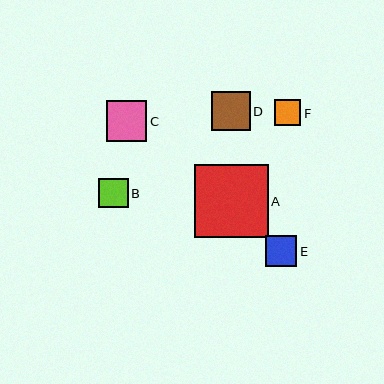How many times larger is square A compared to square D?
Square A is approximately 1.9 times the size of square D.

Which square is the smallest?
Square F is the smallest with a size of approximately 26 pixels.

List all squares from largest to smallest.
From largest to smallest: A, C, D, E, B, F.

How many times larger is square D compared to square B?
Square D is approximately 1.3 times the size of square B.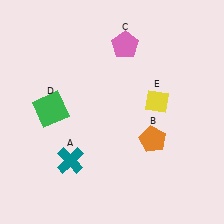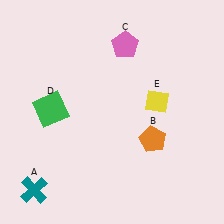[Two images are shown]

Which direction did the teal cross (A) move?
The teal cross (A) moved left.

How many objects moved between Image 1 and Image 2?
1 object moved between the two images.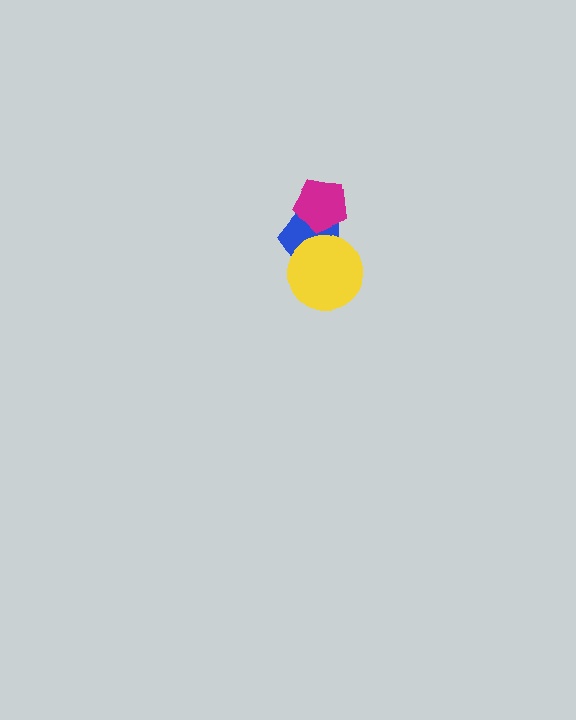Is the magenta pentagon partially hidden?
No, no other shape covers it.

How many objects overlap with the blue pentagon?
2 objects overlap with the blue pentagon.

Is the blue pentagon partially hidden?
Yes, it is partially covered by another shape.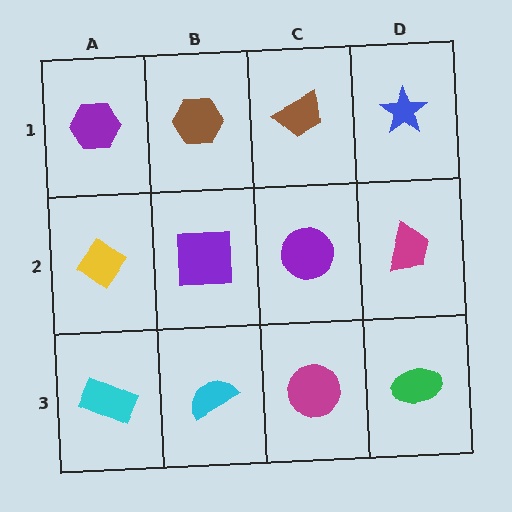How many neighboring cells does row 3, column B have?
3.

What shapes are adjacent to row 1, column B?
A purple square (row 2, column B), a purple hexagon (row 1, column A), a brown trapezoid (row 1, column C).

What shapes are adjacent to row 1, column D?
A magenta trapezoid (row 2, column D), a brown trapezoid (row 1, column C).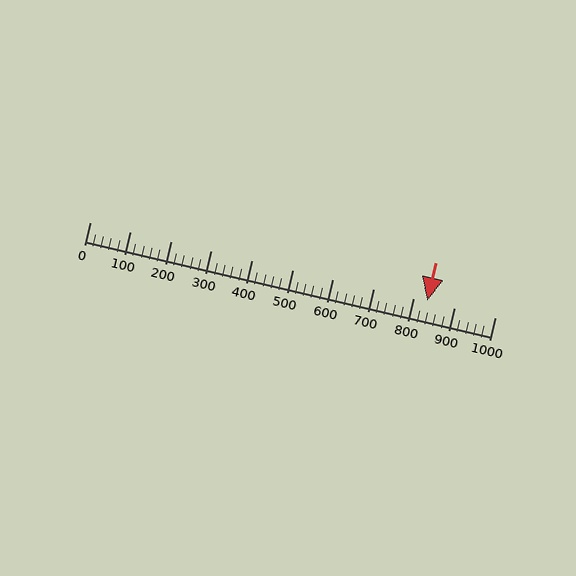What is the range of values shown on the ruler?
The ruler shows values from 0 to 1000.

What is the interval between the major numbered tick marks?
The major tick marks are spaced 100 units apart.